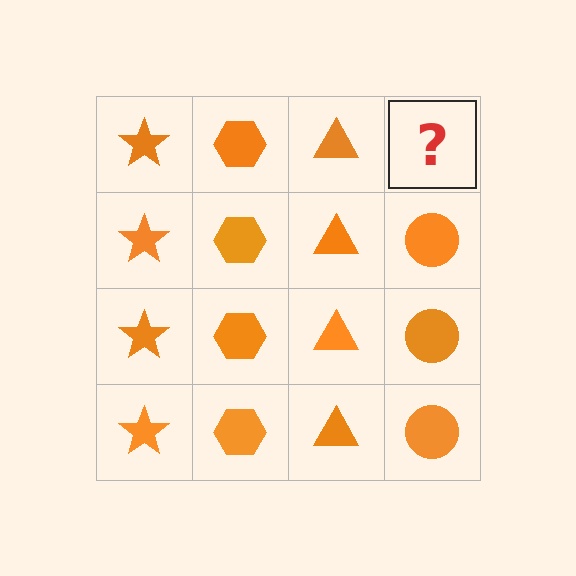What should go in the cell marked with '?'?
The missing cell should contain an orange circle.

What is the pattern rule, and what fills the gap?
The rule is that each column has a consistent shape. The gap should be filled with an orange circle.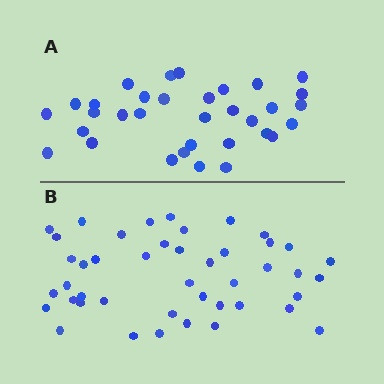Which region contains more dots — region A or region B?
Region B (the bottom region) has more dots.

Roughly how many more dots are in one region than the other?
Region B has roughly 12 or so more dots than region A.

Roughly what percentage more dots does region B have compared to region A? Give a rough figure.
About 35% more.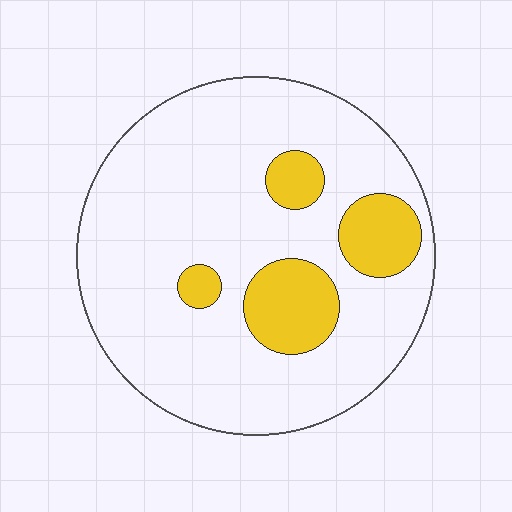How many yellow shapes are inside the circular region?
4.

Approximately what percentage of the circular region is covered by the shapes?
Approximately 15%.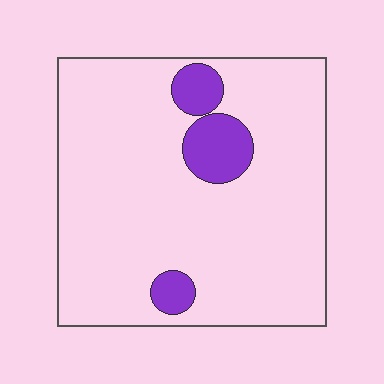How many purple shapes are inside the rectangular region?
3.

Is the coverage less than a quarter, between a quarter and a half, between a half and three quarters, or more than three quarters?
Less than a quarter.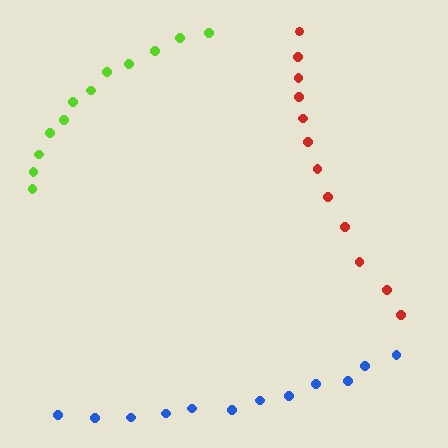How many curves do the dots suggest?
There are 3 distinct paths.